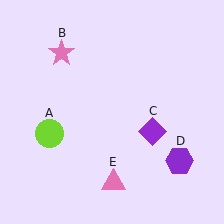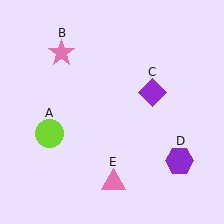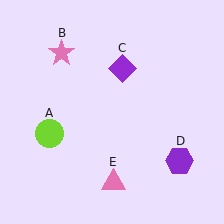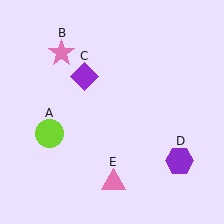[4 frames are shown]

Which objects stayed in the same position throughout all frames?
Lime circle (object A) and pink star (object B) and purple hexagon (object D) and pink triangle (object E) remained stationary.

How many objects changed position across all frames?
1 object changed position: purple diamond (object C).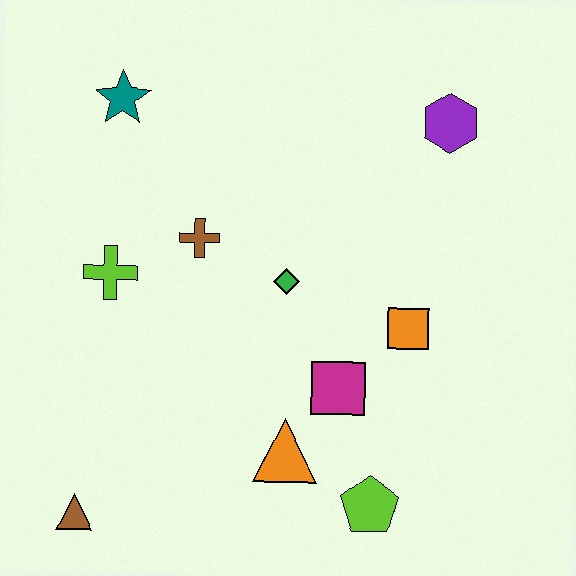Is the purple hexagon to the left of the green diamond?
No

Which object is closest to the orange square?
The magenta square is closest to the orange square.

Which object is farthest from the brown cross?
The lime pentagon is farthest from the brown cross.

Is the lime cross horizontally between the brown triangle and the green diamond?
Yes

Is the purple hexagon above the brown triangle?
Yes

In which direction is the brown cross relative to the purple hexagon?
The brown cross is to the left of the purple hexagon.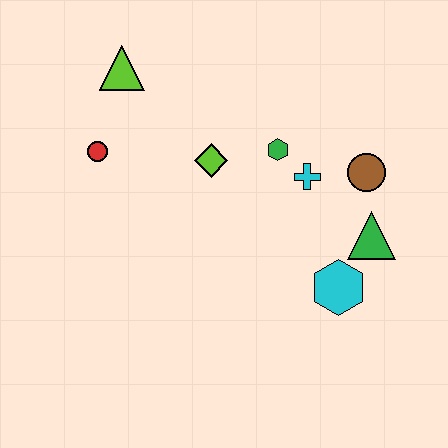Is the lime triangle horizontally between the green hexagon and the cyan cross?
No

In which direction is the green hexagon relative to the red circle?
The green hexagon is to the right of the red circle.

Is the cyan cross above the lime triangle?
No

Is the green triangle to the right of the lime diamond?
Yes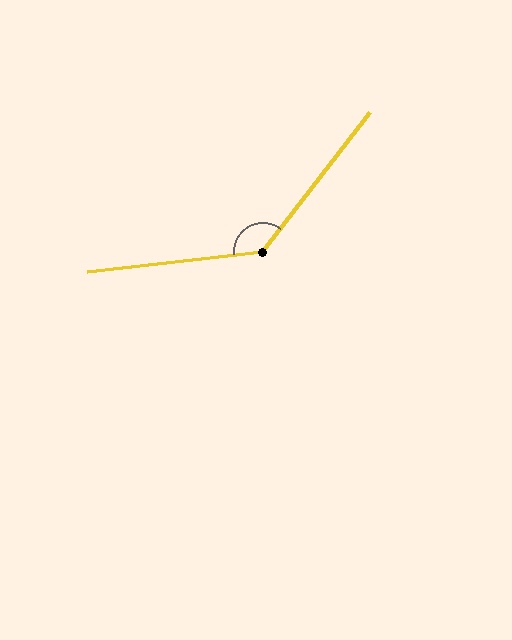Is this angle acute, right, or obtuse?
It is obtuse.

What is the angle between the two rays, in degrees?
Approximately 134 degrees.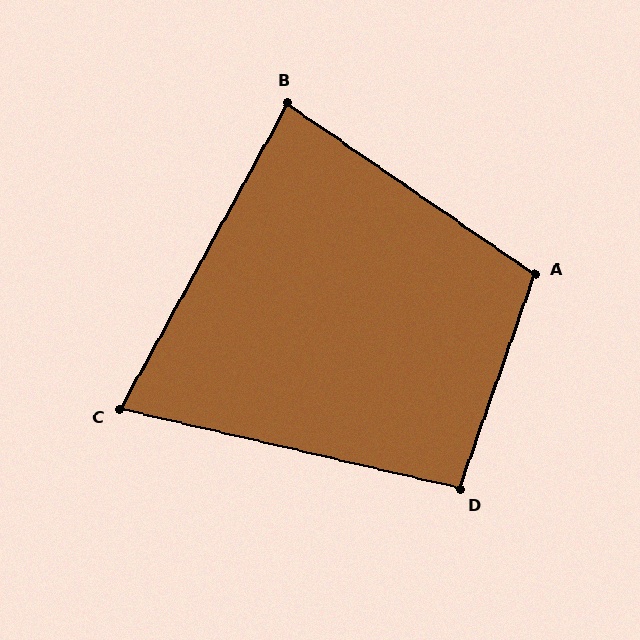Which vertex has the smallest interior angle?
C, at approximately 74 degrees.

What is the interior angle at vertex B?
Approximately 84 degrees (acute).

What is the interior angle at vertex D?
Approximately 96 degrees (obtuse).